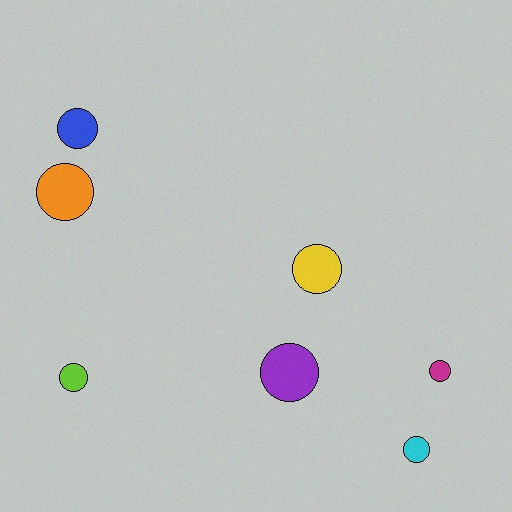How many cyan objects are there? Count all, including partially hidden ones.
There is 1 cyan object.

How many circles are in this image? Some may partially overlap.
There are 7 circles.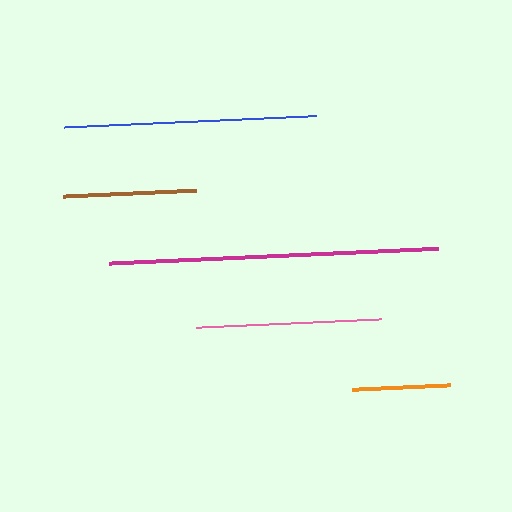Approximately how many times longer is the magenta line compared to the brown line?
The magenta line is approximately 2.5 times the length of the brown line.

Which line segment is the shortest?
The orange line is the shortest at approximately 98 pixels.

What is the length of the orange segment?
The orange segment is approximately 98 pixels long.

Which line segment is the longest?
The magenta line is the longest at approximately 328 pixels.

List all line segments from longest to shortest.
From longest to shortest: magenta, blue, pink, brown, orange.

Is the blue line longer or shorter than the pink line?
The blue line is longer than the pink line.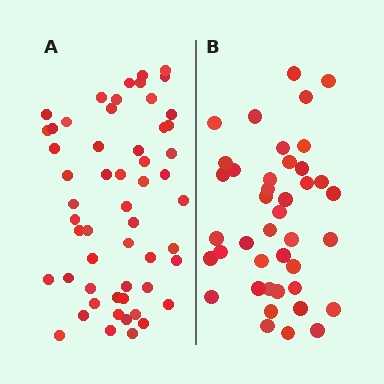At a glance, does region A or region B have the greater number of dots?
Region A (the left region) has more dots.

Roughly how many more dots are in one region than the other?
Region A has approximately 15 more dots than region B.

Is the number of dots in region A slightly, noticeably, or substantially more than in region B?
Region A has noticeably more, but not dramatically so. The ratio is roughly 1.3 to 1.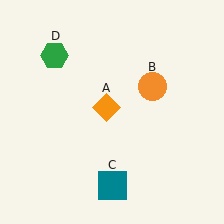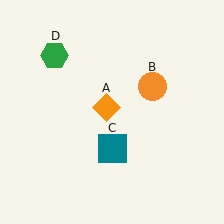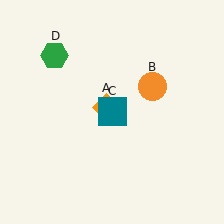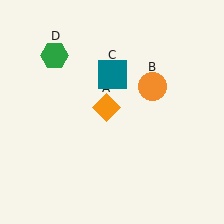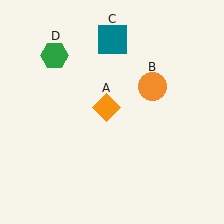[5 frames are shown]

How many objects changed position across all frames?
1 object changed position: teal square (object C).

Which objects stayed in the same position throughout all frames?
Orange diamond (object A) and orange circle (object B) and green hexagon (object D) remained stationary.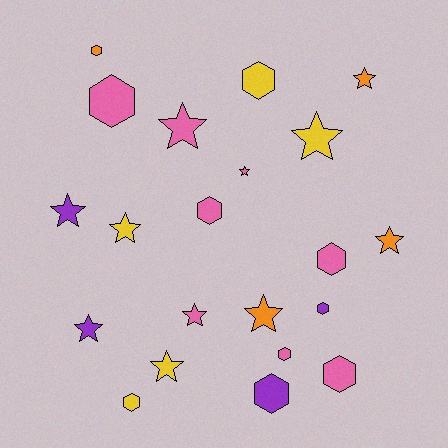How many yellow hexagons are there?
There are 2 yellow hexagons.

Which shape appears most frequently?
Star, with 11 objects.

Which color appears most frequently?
Pink, with 8 objects.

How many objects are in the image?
There are 21 objects.